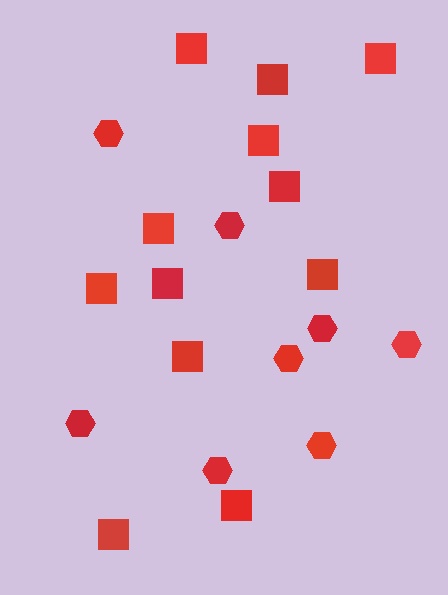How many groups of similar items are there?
There are 2 groups: one group of squares (12) and one group of hexagons (8).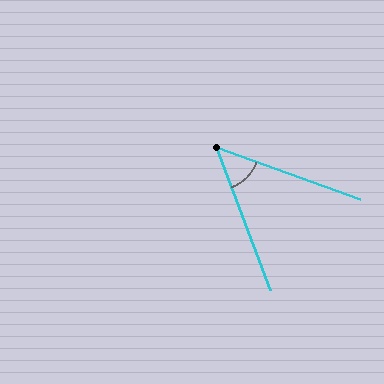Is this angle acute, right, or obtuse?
It is acute.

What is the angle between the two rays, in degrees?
Approximately 49 degrees.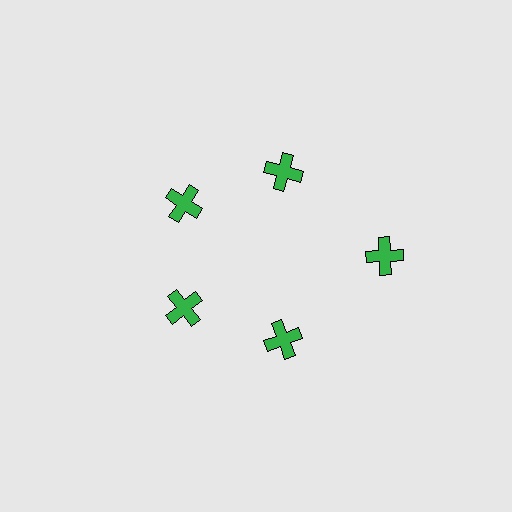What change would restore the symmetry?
The symmetry would be restored by moving it inward, back onto the ring so that all 5 crosses sit at equal angles and equal distance from the center.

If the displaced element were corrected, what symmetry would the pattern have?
It would have 5-fold rotational symmetry — the pattern would map onto itself every 72 degrees.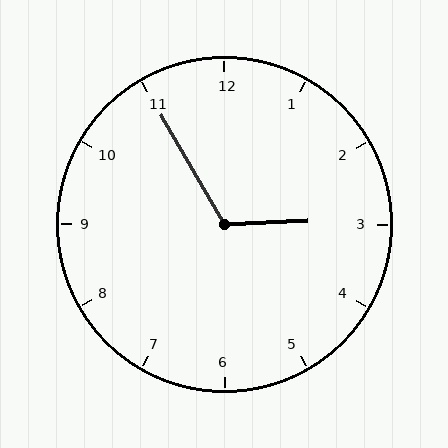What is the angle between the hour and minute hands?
Approximately 118 degrees.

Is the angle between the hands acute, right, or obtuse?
It is obtuse.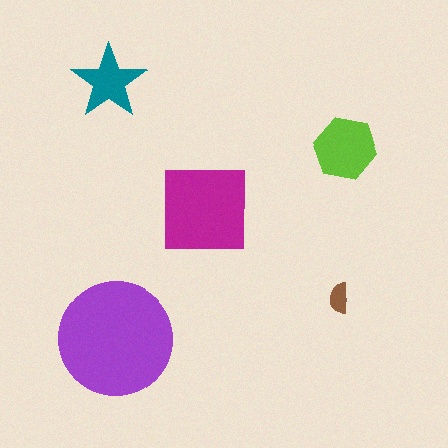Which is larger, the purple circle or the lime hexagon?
The purple circle.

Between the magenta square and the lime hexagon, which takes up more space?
The magenta square.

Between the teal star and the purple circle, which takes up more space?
The purple circle.